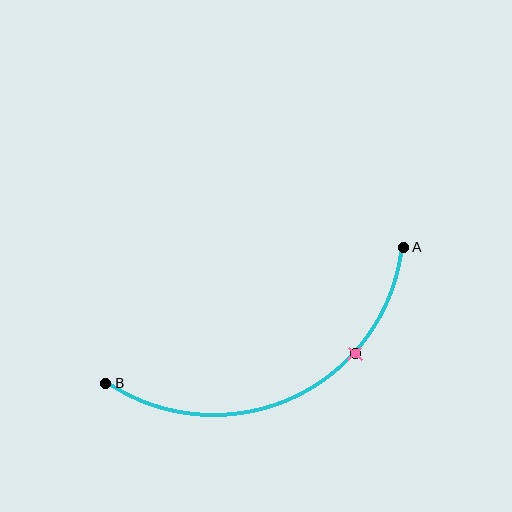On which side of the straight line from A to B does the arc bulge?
The arc bulges below the straight line connecting A and B.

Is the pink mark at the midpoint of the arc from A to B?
No. The pink mark lies on the arc but is closer to endpoint A. The arc midpoint would be at the point on the curve equidistant along the arc from both A and B.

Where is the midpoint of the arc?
The arc midpoint is the point on the curve farthest from the straight line joining A and B. It sits below that line.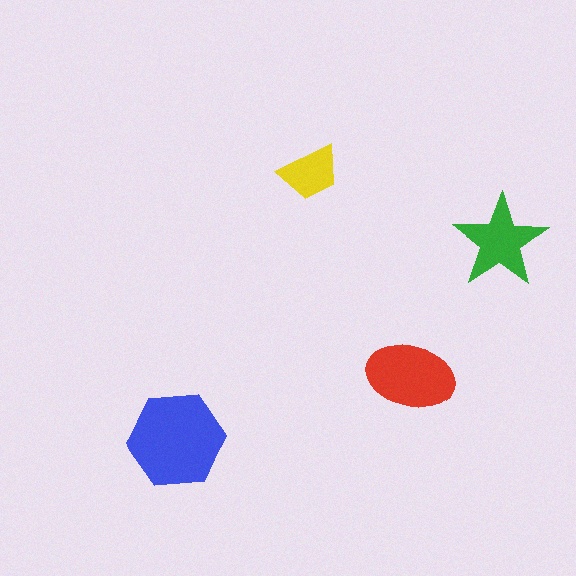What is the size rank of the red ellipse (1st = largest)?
2nd.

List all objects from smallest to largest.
The yellow trapezoid, the green star, the red ellipse, the blue hexagon.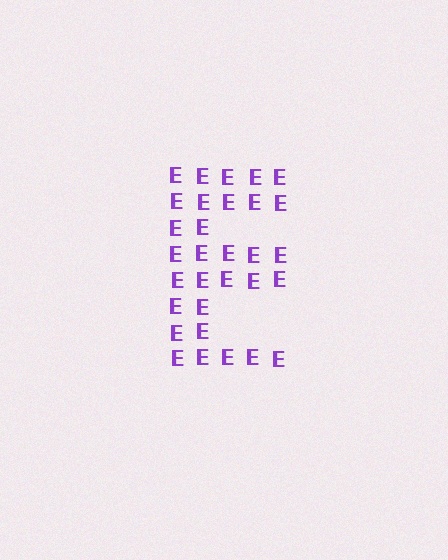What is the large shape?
The large shape is the letter E.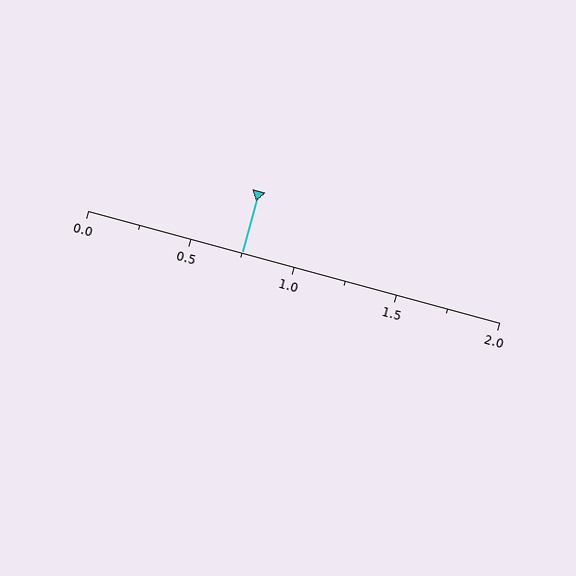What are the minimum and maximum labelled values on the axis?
The axis runs from 0.0 to 2.0.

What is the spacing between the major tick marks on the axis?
The major ticks are spaced 0.5 apart.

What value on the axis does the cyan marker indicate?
The marker indicates approximately 0.75.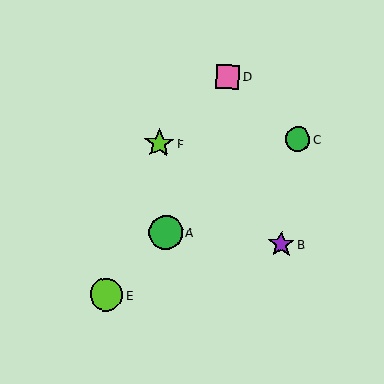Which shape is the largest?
The green circle (labeled A) is the largest.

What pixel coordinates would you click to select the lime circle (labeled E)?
Click at (106, 295) to select the lime circle E.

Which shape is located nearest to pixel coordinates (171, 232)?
The green circle (labeled A) at (166, 232) is nearest to that location.